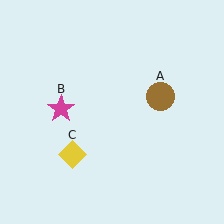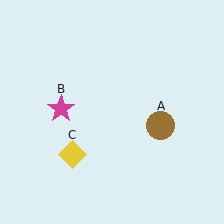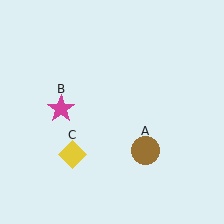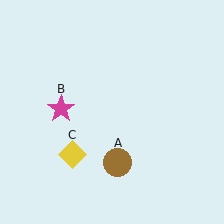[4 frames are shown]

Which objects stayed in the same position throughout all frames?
Magenta star (object B) and yellow diamond (object C) remained stationary.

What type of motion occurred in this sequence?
The brown circle (object A) rotated clockwise around the center of the scene.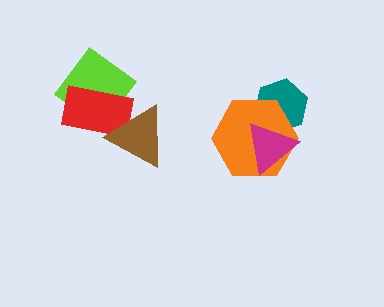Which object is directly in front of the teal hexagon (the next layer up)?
The orange hexagon is directly in front of the teal hexagon.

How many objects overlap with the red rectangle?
2 objects overlap with the red rectangle.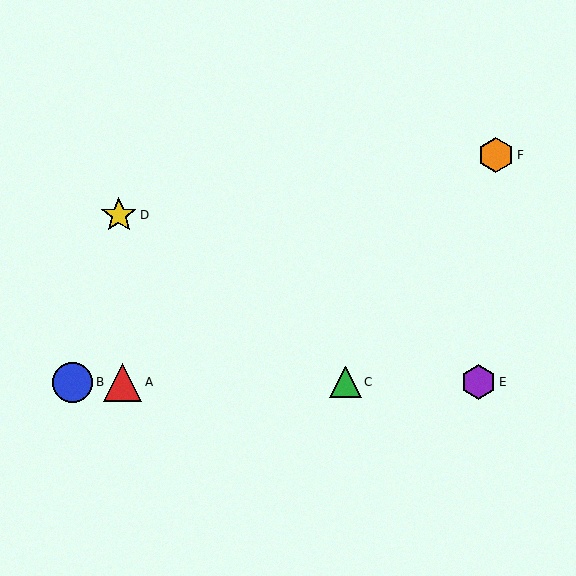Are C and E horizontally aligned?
Yes, both are at y≈382.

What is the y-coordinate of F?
Object F is at y≈155.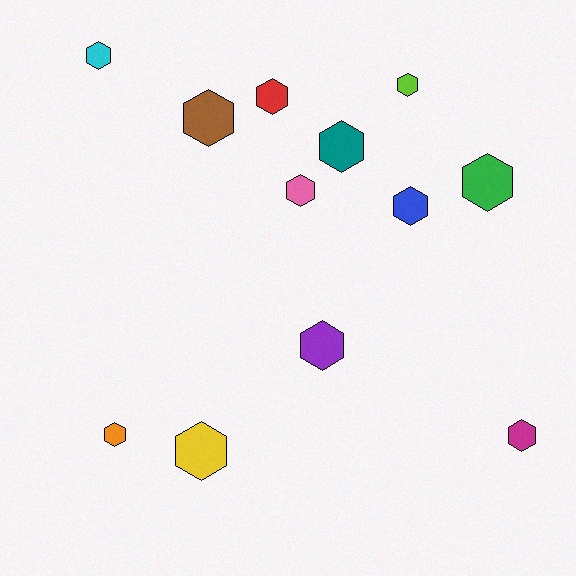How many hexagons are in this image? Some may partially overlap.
There are 12 hexagons.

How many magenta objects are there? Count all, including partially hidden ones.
There is 1 magenta object.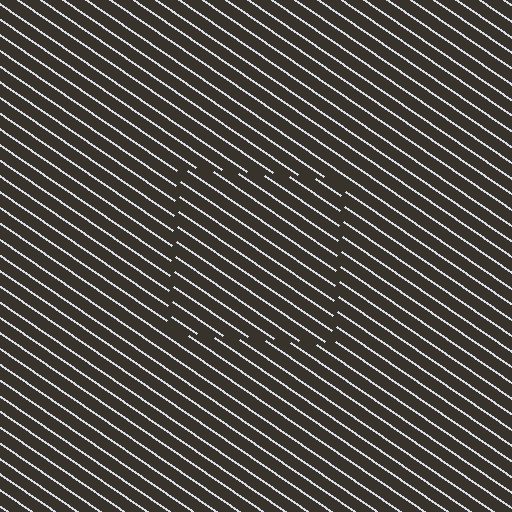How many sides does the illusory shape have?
4 sides — the line-ends trace a square.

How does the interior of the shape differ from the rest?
The interior of the shape contains the same grating, shifted by half a period — the contour is defined by the phase discontinuity where line-ends from the inner and outer gratings abut.